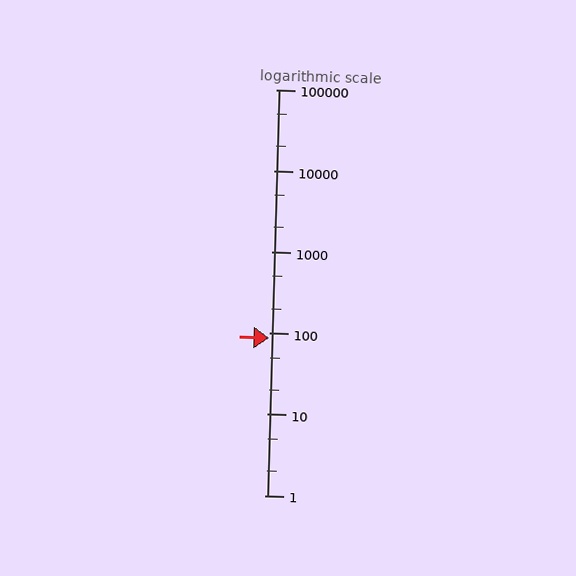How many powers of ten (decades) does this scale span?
The scale spans 5 decades, from 1 to 100000.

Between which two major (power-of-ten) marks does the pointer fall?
The pointer is between 10 and 100.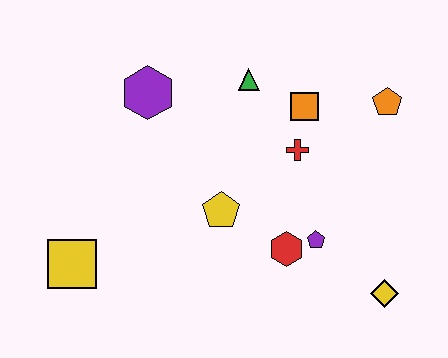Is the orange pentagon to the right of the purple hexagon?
Yes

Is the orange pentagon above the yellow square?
Yes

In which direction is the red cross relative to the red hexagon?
The red cross is above the red hexagon.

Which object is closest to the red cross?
The orange square is closest to the red cross.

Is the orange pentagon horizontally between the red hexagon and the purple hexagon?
No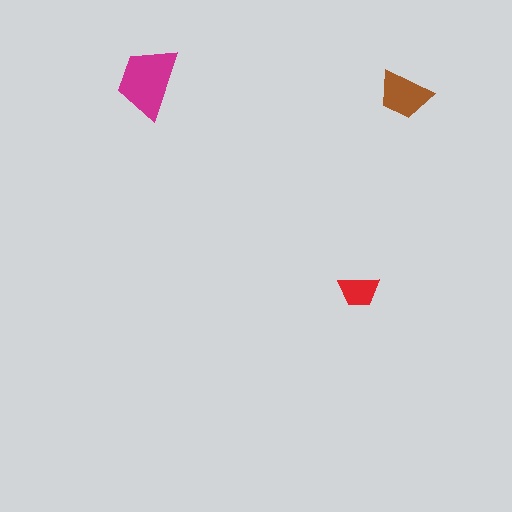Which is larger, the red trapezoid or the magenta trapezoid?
The magenta one.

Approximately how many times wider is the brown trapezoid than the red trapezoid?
About 1.5 times wider.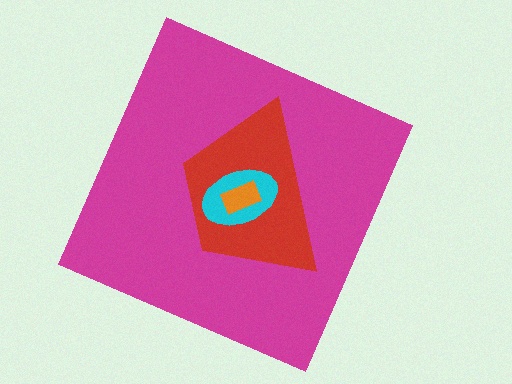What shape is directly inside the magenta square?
The red trapezoid.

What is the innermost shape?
The orange rectangle.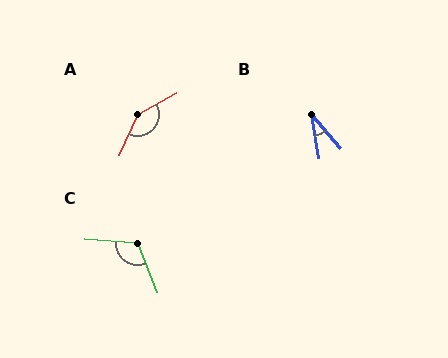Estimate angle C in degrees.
Approximately 116 degrees.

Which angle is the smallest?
B, at approximately 32 degrees.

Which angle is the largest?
A, at approximately 143 degrees.